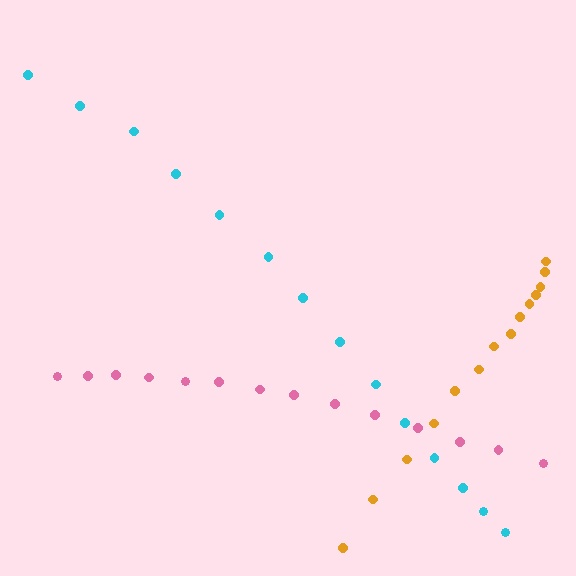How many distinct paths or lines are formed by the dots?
There are 3 distinct paths.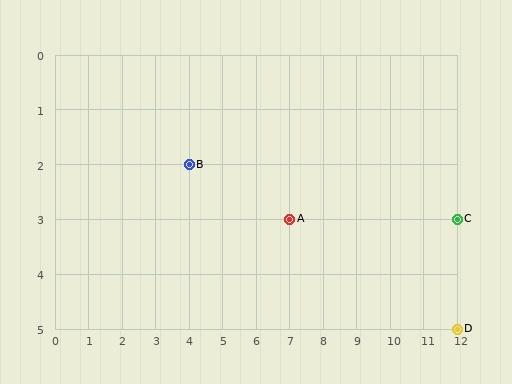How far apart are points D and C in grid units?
Points D and C are 2 rows apart.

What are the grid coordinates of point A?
Point A is at grid coordinates (7, 3).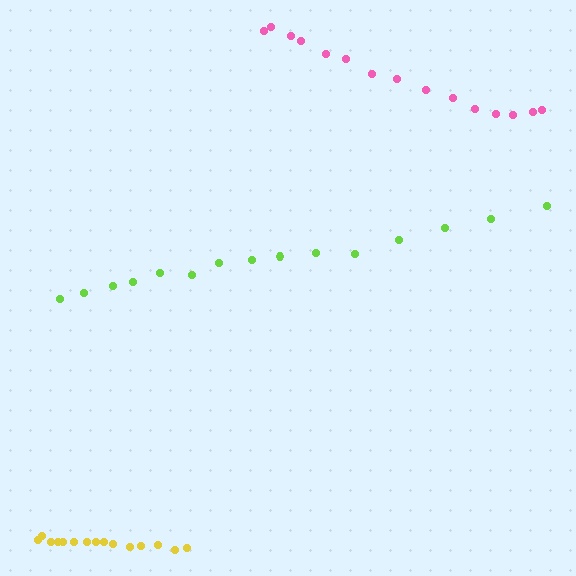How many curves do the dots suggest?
There are 3 distinct paths.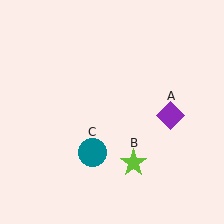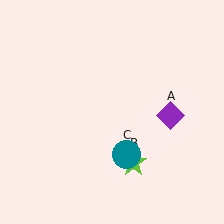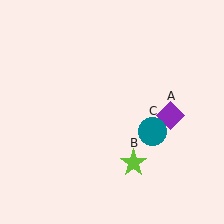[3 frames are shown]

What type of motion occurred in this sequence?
The teal circle (object C) rotated counterclockwise around the center of the scene.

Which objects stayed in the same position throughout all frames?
Purple diamond (object A) and lime star (object B) remained stationary.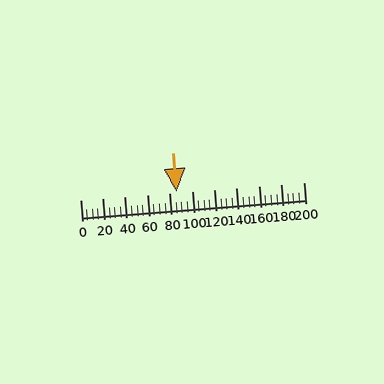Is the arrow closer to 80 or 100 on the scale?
The arrow is closer to 80.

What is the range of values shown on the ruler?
The ruler shows values from 0 to 200.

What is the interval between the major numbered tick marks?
The major tick marks are spaced 20 units apart.